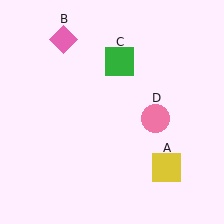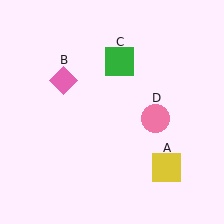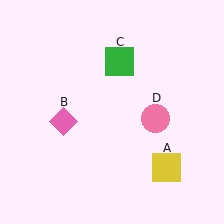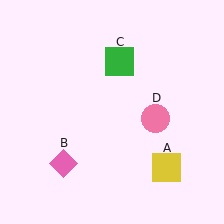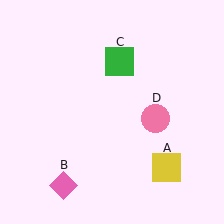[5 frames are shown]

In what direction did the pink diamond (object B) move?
The pink diamond (object B) moved down.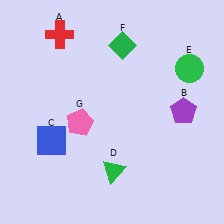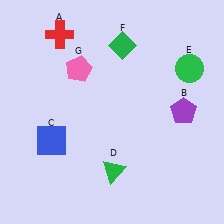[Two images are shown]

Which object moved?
The pink pentagon (G) moved up.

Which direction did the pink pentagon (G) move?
The pink pentagon (G) moved up.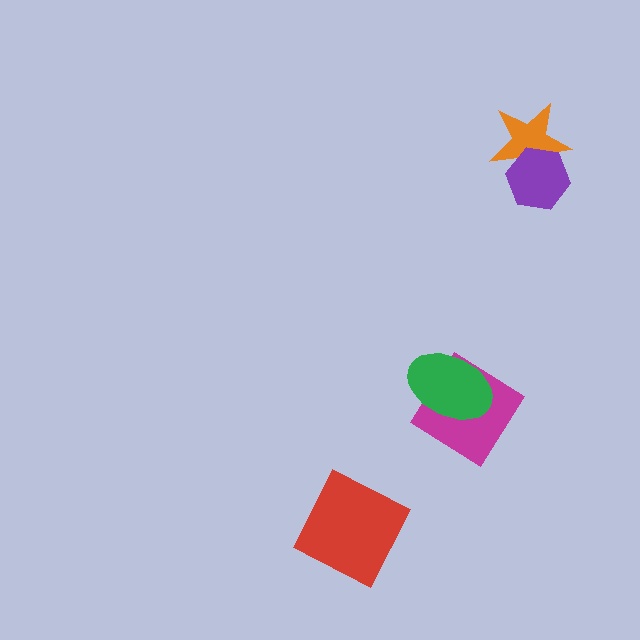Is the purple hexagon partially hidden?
No, no other shape covers it.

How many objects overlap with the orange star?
1 object overlaps with the orange star.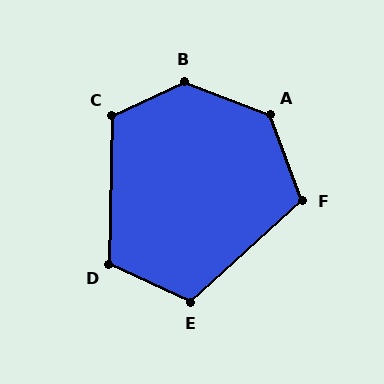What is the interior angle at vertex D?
Approximately 114 degrees (obtuse).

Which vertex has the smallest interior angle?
F, at approximately 112 degrees.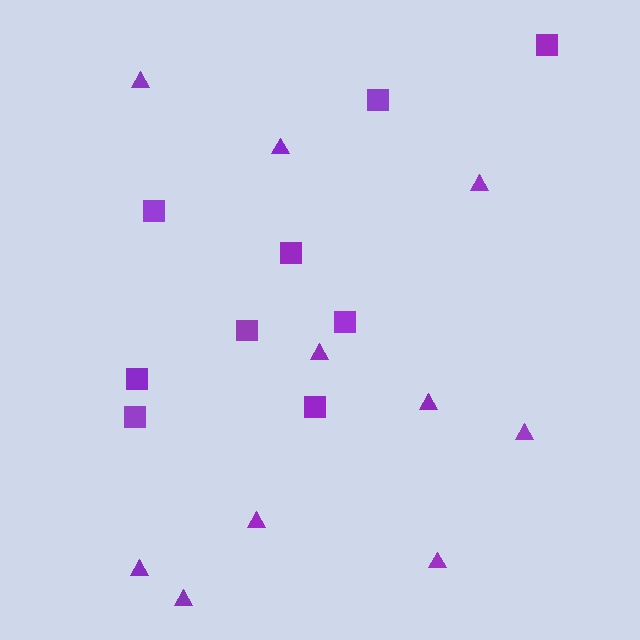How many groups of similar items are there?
There are 2 groups: one group of squares (9) and one group of triangles (10).